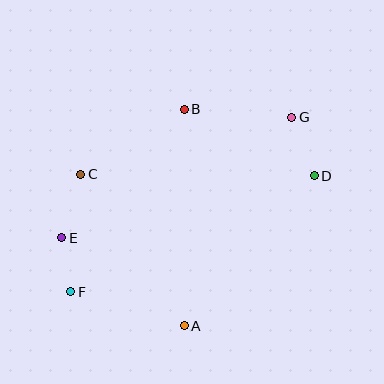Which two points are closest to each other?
Points E and F are closest to each other.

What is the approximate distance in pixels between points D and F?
The distance between D and F is approximately 270 pixels.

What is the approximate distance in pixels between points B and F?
The distance between B and F is approximately 215 pixels.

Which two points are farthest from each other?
Points F and G are farthest from each other.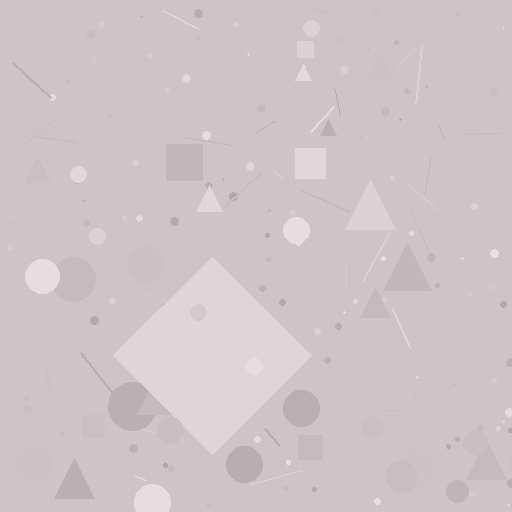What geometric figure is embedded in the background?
A diamond is embedded in the background.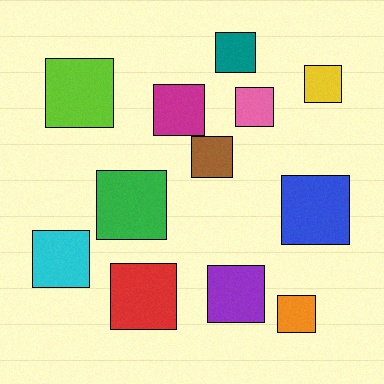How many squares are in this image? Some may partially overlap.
There are 12 squares.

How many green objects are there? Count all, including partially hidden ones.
There is 1 green object.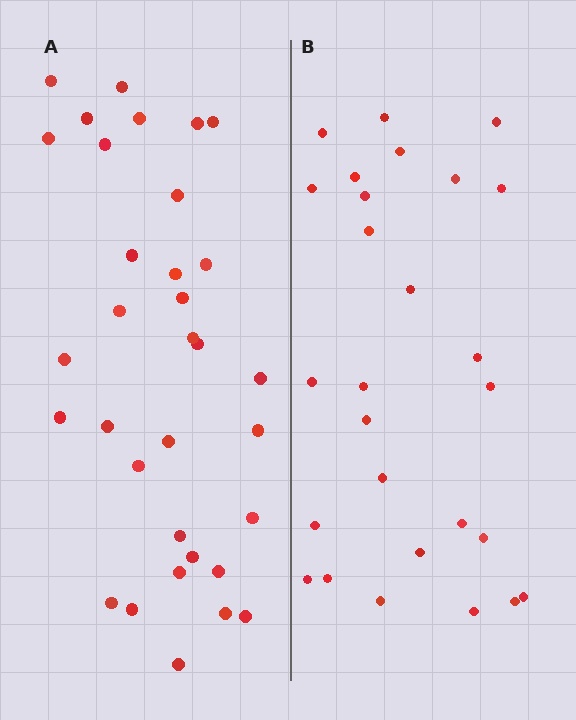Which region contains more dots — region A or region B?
Region A (the left region) has more dots.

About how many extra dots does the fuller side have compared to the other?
Region A has about 6 more dots than region B.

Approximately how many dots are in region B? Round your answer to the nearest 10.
About 30 dots. (The exact count is 27, which rounds to 30.)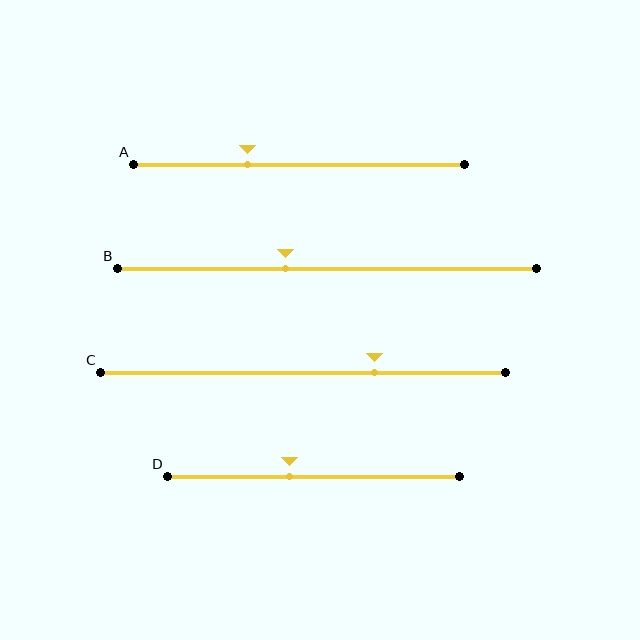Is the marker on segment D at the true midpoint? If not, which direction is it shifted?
No, the marker on segment D is shifted to the left by about 8% of the segment length.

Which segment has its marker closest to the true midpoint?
Segment D has its marker closest to the true midpoint.